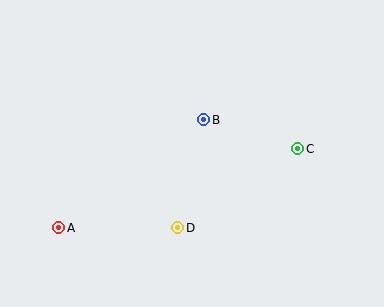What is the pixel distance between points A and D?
The distance between A and D is 119 pixels.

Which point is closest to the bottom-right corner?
Point C is closest to the bottom-right corner.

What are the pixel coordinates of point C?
Point C is at (298, 149).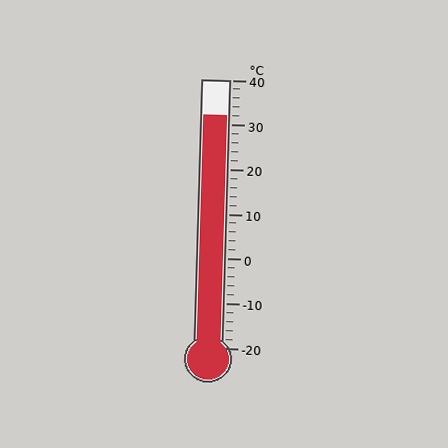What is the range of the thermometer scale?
The thermometer scale ranges from -20°C to 40°C.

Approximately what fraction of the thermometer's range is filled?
The thermometer is filled to approximately 85% of its range.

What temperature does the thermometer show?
The thermometer shows approximately 32°C.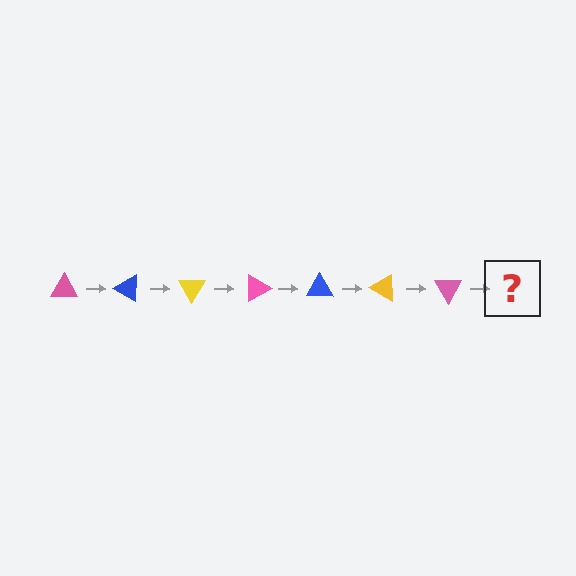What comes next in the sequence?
The next element should be a blue triangle, rotated 210 degrees from the start.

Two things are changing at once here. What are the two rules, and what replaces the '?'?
The two rules are that it rotates 30 degrees each step and the color cycles through pink, blue, and yellow. The '?' should be a blue triangle, rotated 210 degrees from the start.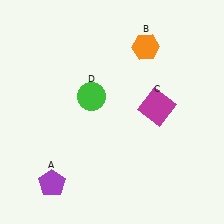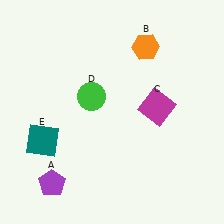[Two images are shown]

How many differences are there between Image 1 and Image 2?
There is 1 difference between the two images.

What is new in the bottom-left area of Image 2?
A teal square (E) was added in the bottom-left area of Image 2.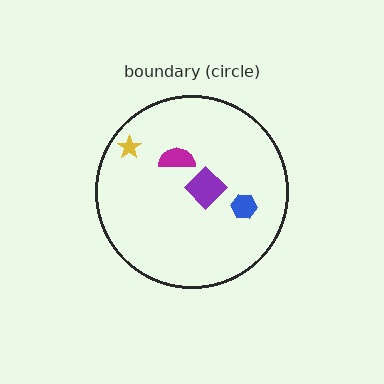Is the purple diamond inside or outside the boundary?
Inside.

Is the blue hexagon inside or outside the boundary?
Inside.